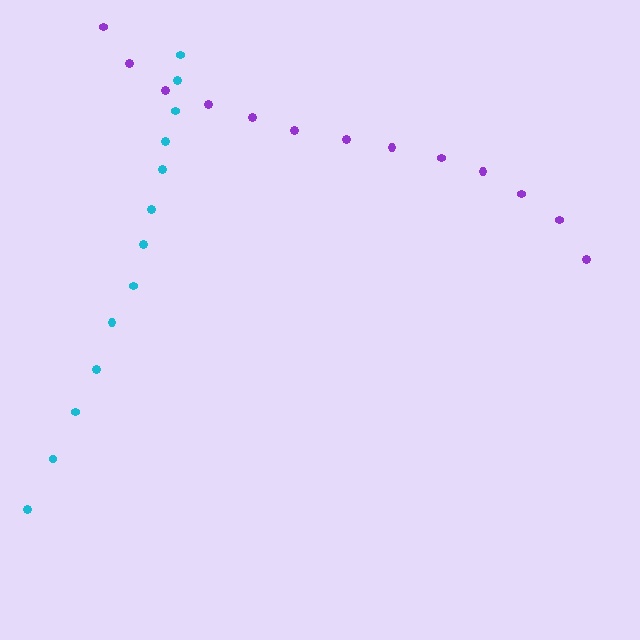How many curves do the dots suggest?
There are 2 distinct paths.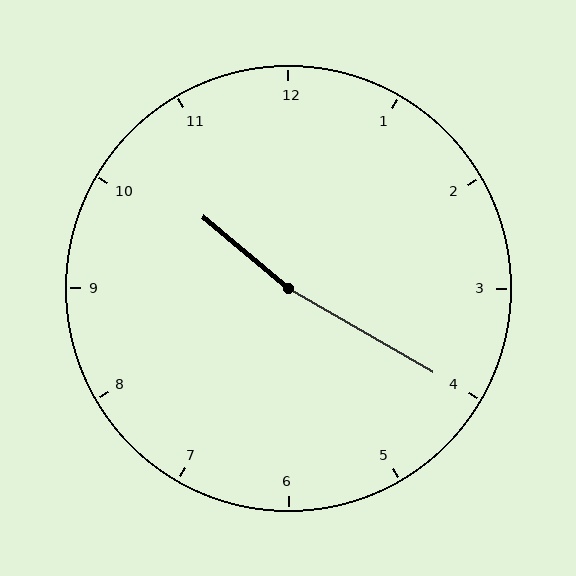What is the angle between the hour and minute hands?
Approximately 170 degrees.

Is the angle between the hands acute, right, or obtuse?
It is obtuse.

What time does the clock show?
10:20.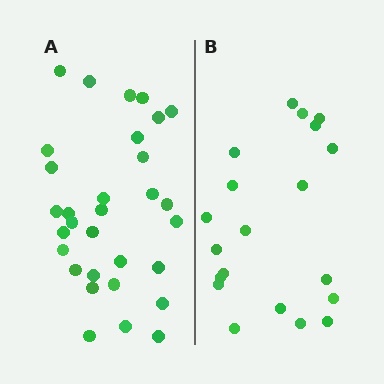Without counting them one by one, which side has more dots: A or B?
Region A (the left region) has more dots.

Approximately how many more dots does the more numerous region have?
Region A has roughly 12 or so more dots than region B.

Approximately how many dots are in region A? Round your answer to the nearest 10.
About 30 dots. (The exact count is 31, which rounds to 30.)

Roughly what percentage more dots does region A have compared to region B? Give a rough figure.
About 55% more.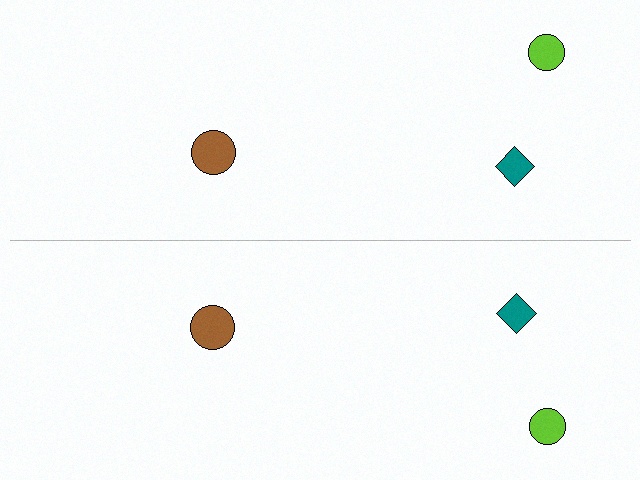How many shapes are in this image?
There are 6 shapes in this image.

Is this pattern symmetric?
Yes, this pattern has bilateral (reflection) symmetry.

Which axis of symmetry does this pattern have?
The pattern has a horizontal axis of symmetry running through the center of the image.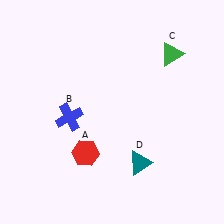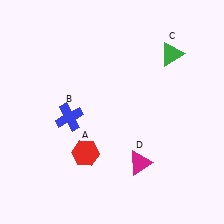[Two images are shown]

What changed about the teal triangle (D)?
In Image 1, D is teal. In Image 2, it changed to magenta.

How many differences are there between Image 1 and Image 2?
There is 1 difference between the two images.